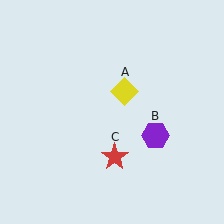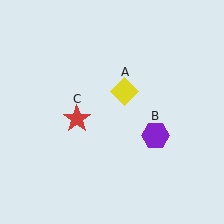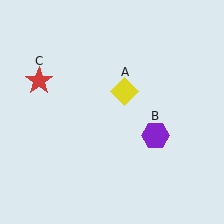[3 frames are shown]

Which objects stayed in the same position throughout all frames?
Yellow diamond (object A) and purple hexagon (object B) remained stationary.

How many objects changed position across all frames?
1 object changed position: red star (object C).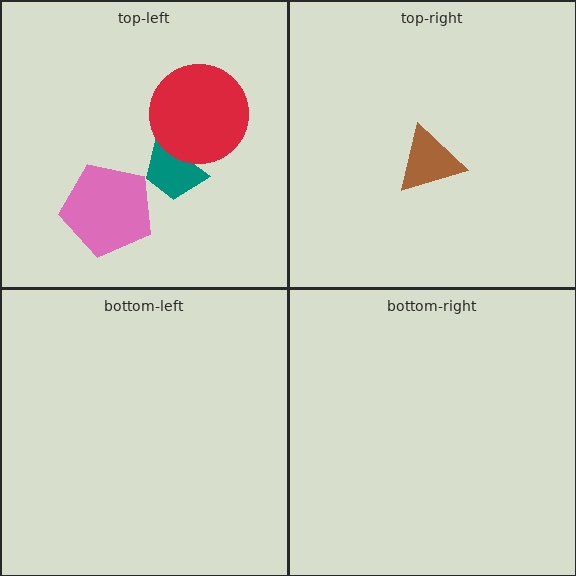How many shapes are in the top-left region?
3.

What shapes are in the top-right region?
The brown triangle.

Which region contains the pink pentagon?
The top-left region.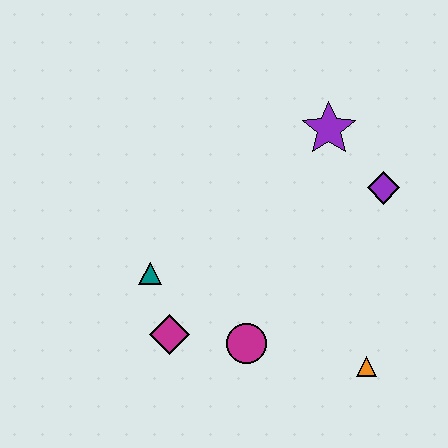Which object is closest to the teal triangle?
The magenta diamond is closest to the teal triangle.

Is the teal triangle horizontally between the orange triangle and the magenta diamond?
No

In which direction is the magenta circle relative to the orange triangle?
The magenta circle is to the left of the orange triangle.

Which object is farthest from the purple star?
The magenta diamond is farthest from the purple star.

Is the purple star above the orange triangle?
Yes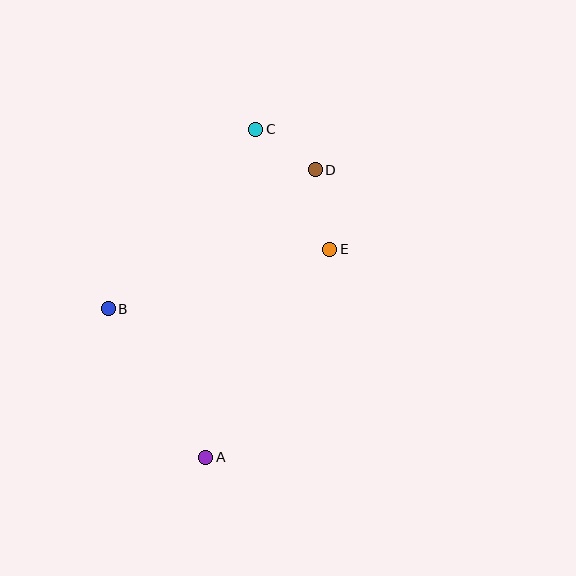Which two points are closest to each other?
Points C and D are closest to each other.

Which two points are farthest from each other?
Points A and C are farthest from each other.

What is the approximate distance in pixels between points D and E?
The distance between D and E is approximately 81 pixels.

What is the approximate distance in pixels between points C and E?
The distance between C and E is approximately 141 pixels.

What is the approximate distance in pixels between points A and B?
The distance between A and B is approximately 178 pixels.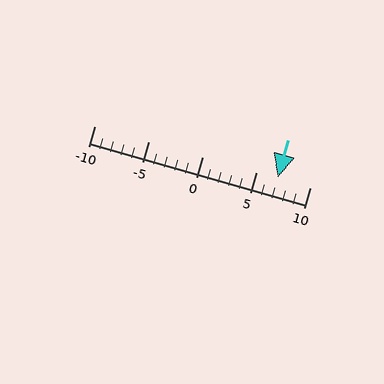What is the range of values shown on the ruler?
The ruler shows values from -10 to 10.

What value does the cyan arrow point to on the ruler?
The cyan arrow points to approximately 7.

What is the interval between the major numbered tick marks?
The major tick marks are spaced 5 units apart.